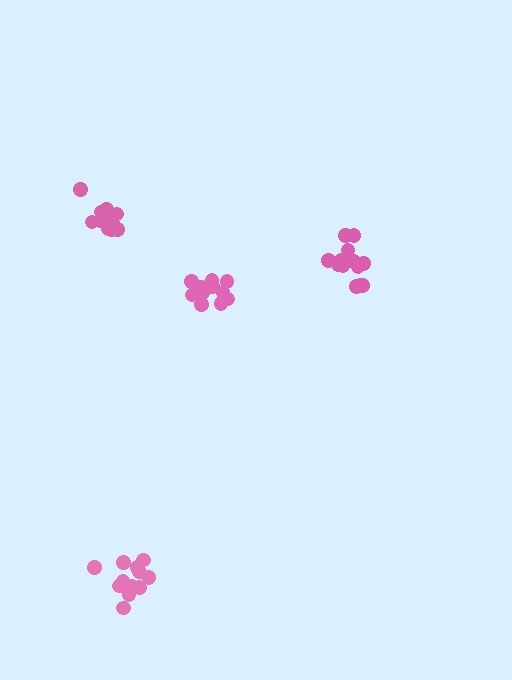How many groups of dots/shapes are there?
There are 4 groups.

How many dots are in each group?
Group 1: 13 dots, Group 2: 15 dots, Group 3: 14 dots, Group 4: 12 dots (54 total).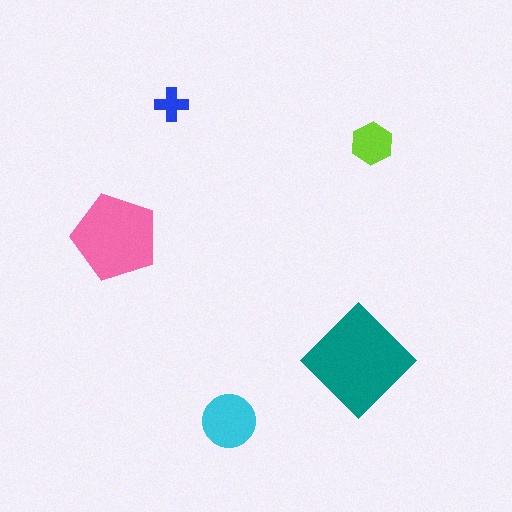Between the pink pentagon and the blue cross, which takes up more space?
The pink pentagon.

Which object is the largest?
The teal diamond.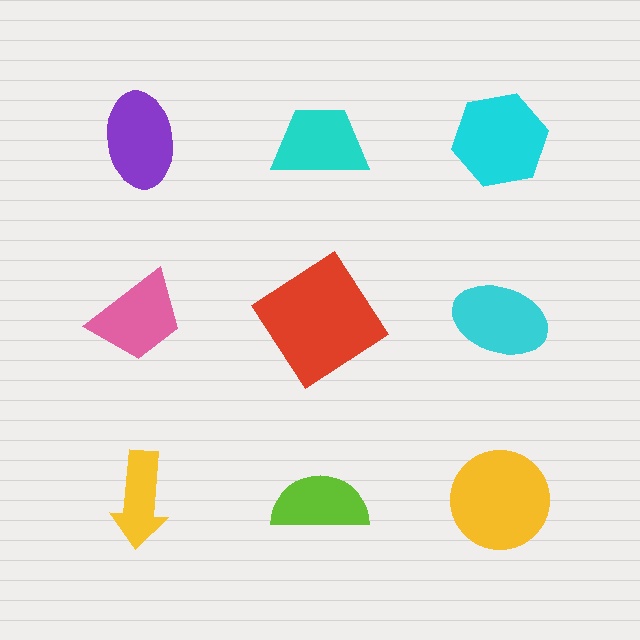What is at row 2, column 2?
A red diamond.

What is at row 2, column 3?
A cyan ellipse.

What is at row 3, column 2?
A lime semicircle.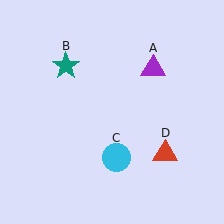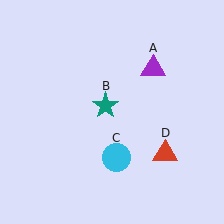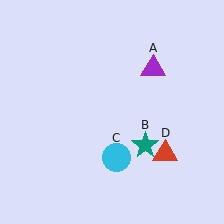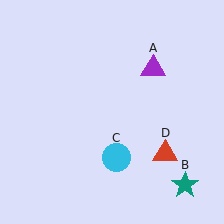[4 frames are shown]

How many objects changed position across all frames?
1 object changed position: teal star (object B).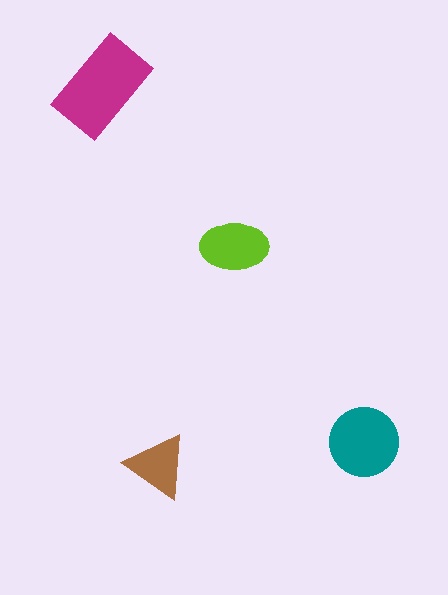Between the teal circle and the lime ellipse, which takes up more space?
The teal circle.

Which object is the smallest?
The brown triangle.